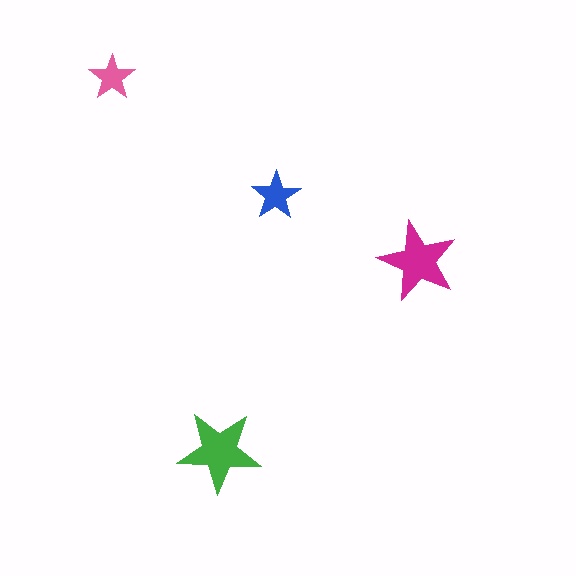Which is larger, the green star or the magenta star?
The green one.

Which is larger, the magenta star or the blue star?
The magenta one.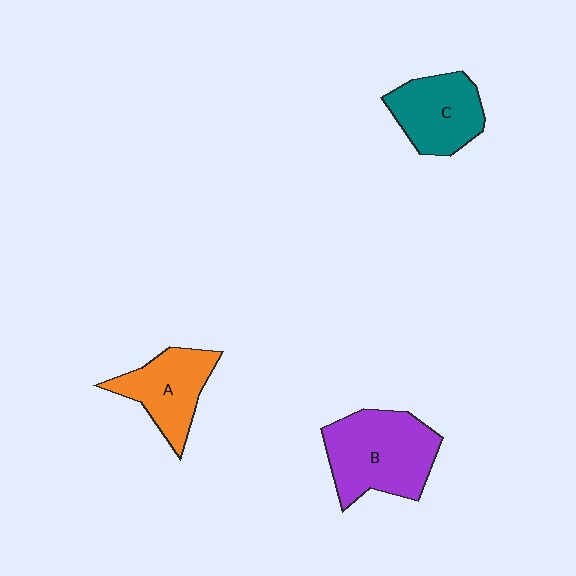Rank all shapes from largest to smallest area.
From largest to smallest: B (purple), C (teal), A (orange).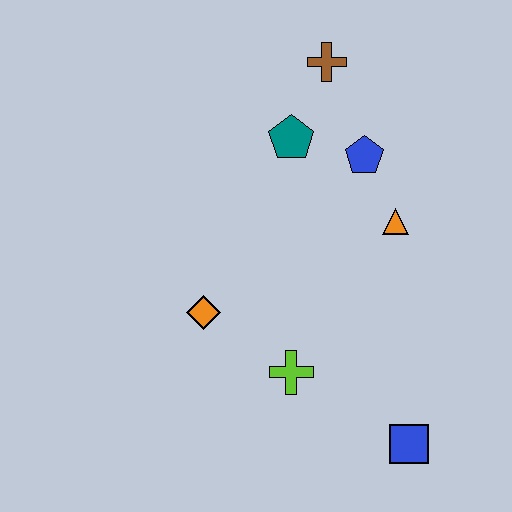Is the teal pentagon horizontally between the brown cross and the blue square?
No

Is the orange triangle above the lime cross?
Yes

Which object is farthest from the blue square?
The brown cross is farthest from the blue square.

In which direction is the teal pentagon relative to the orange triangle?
The teal pentagon is to the left of the orange triangle.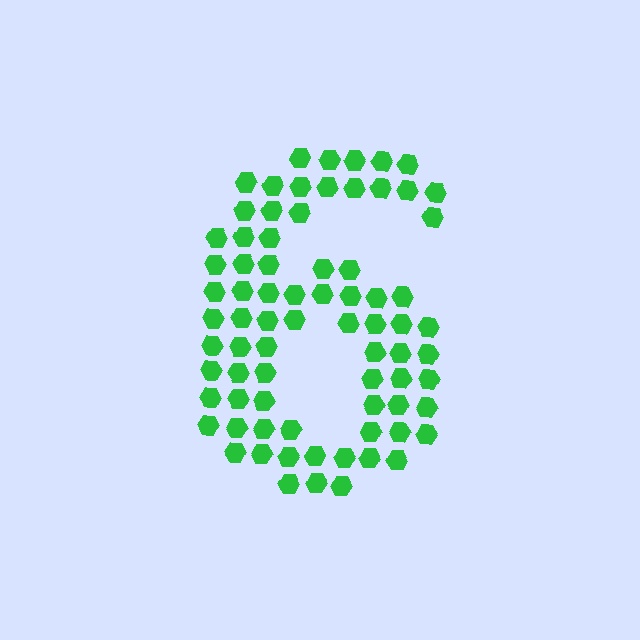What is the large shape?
The large shape is the digit 6.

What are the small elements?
The small elements are hexagons.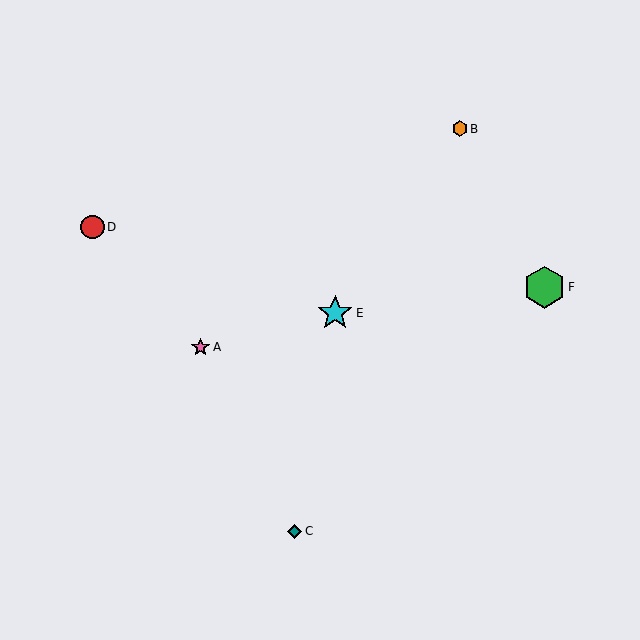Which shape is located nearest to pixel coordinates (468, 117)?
The orange hexagon (labeled B) at (460, 129) is nearest to that location.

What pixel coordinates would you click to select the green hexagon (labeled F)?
Click at (545, 287) to select the green hexagon F.